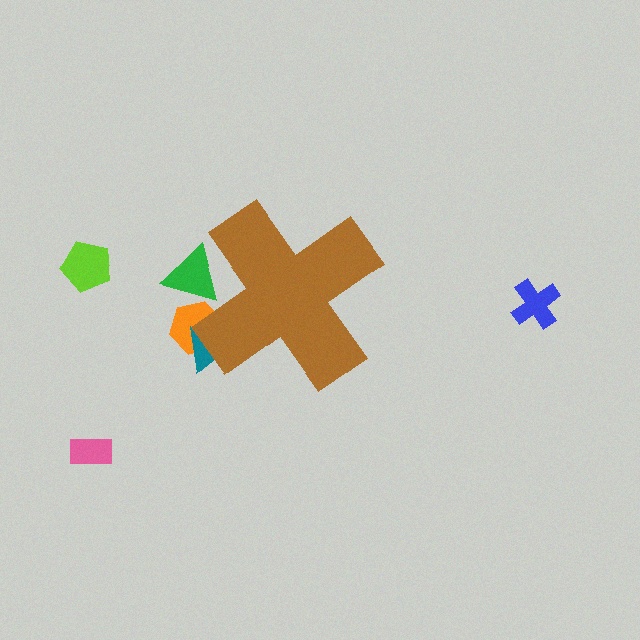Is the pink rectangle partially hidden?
No, the pink rectangle is fully visible.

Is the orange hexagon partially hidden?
Yes, the orange hexagon is partially hidden behind the brown cross.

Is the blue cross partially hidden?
No, the blue cross is fully visible.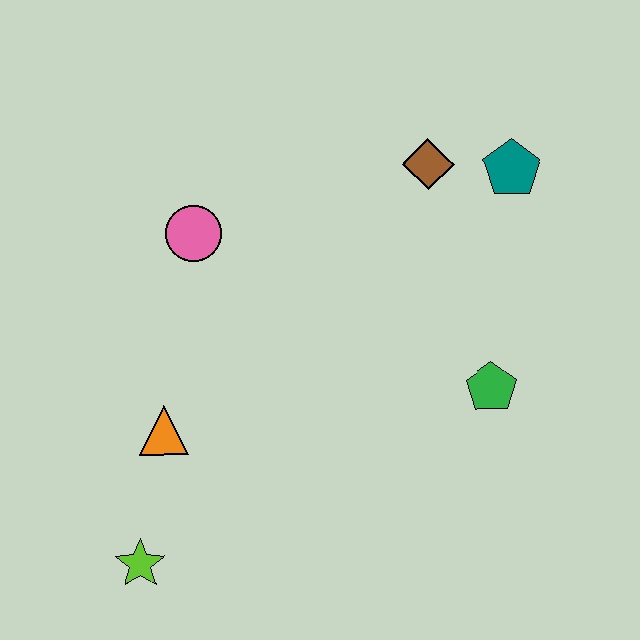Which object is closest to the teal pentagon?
The brown diamond is closest to the teal pentagon.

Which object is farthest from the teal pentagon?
The lime star is farthest from the teal pentagon.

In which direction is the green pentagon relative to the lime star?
The green pentagon is to the right of the lime star.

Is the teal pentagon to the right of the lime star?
Yes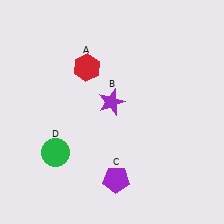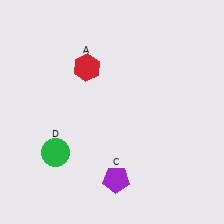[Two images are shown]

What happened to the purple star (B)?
The purple star (B) was removed in Image 2. It was in the top-left area of Image 1.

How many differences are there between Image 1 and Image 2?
There is 1 difference between the two images.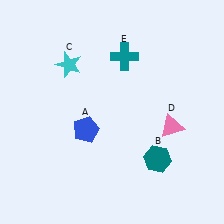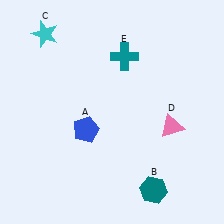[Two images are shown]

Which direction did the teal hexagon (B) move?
The teal hexagon (B) moved down.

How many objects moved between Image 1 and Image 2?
2 objects moved between the two images.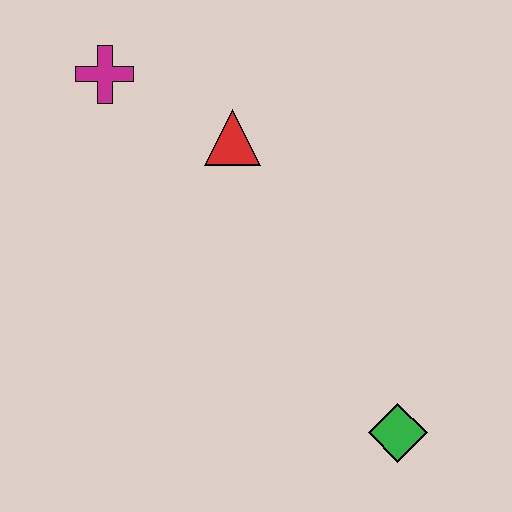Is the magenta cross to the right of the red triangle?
No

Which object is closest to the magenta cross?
The red triangle is closest to the magenta cross.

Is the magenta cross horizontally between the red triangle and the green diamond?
No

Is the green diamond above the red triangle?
No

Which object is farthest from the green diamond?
The magenta cross is farthest from the green diamond.